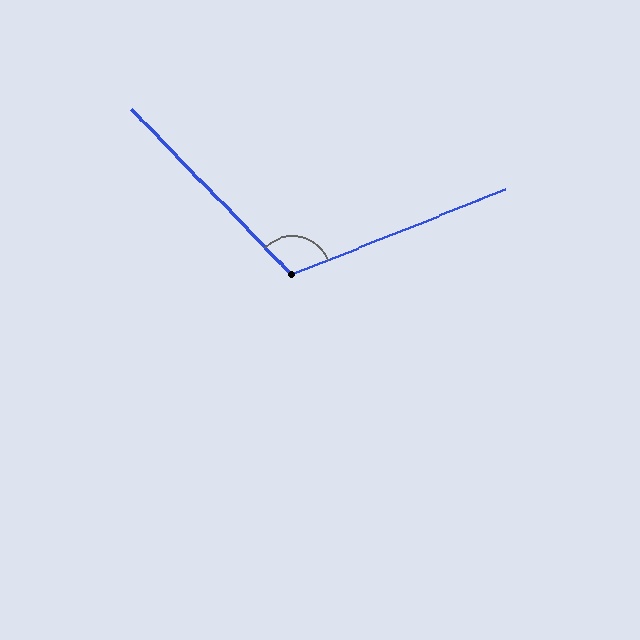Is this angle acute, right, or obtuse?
It is obtuse.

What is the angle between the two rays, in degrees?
Approximately 112 degrees.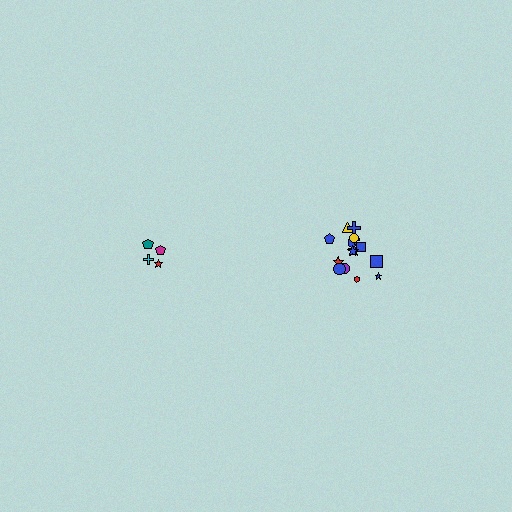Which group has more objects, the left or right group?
The right group.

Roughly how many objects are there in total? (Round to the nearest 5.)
Roughly 20 objects in total.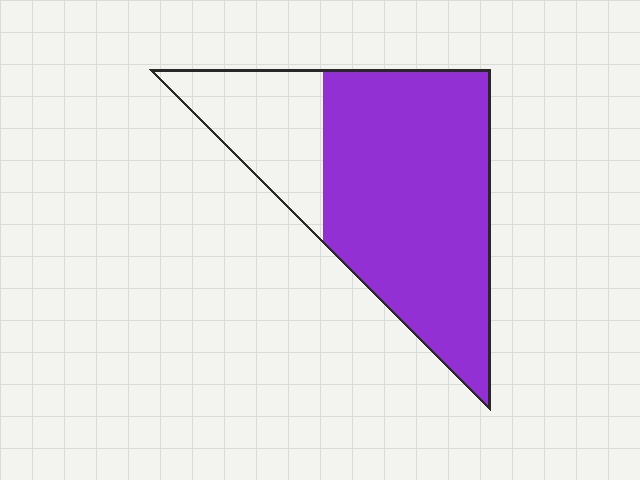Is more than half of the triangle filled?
Yes.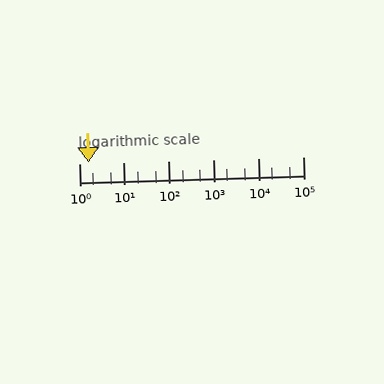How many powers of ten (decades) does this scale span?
The scale spans 5 decades, from 1 to 100000.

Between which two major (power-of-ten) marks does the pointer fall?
The pointer is between 1 and 10.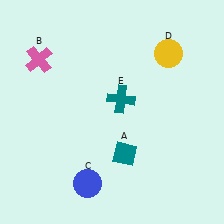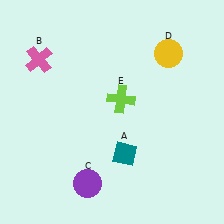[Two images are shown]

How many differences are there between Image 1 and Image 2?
There are 2 differences between the two images.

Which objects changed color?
C changed from blue to purple. E changed from teal to lime.